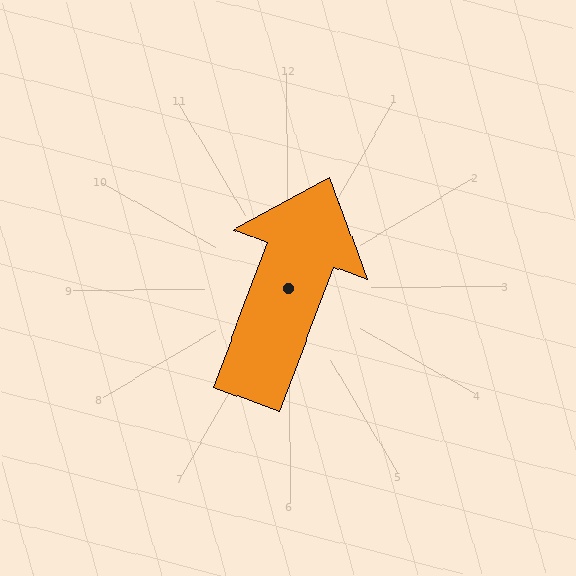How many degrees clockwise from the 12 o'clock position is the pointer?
Approximately 21 degrees.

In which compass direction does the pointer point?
North.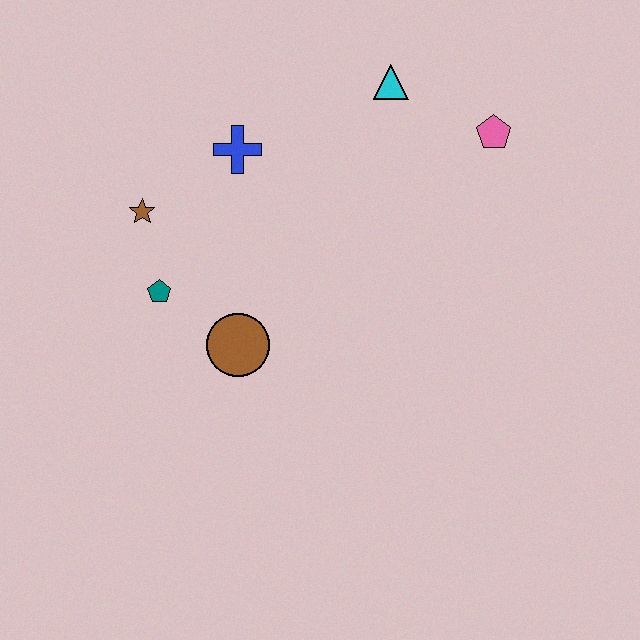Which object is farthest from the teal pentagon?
The pink pentagon is farthest from the teal pentagon.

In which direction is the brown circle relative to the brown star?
The brown circle is below the brown star.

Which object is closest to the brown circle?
The teal pentagon is closest to the brown circle.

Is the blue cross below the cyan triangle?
Yes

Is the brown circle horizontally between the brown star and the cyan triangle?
Yes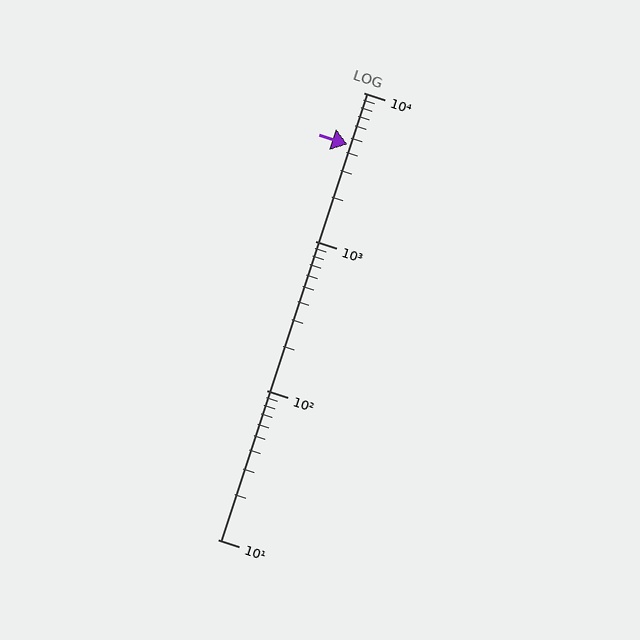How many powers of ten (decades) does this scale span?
The scale spans 3 decades, from 10 to 10000.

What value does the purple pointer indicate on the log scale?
The pointer indicates approximately 4500.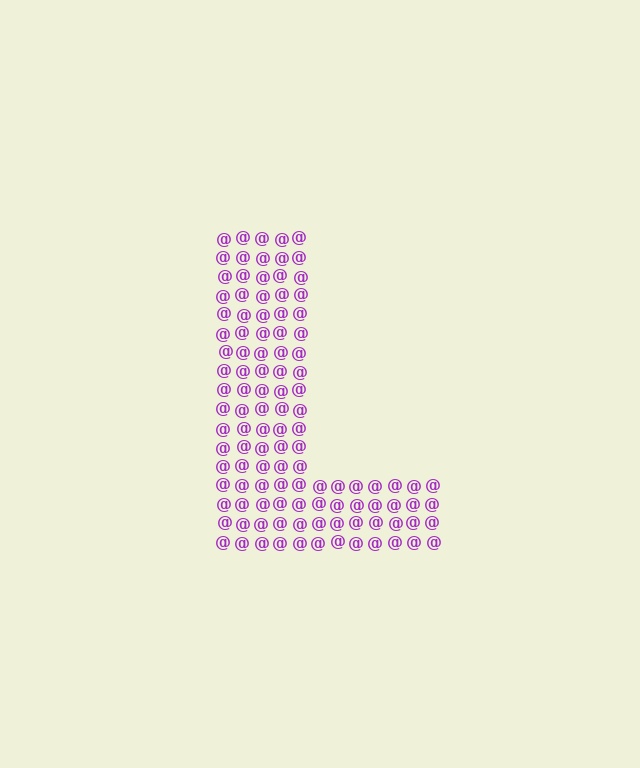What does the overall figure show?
The overall figure shows the letter L.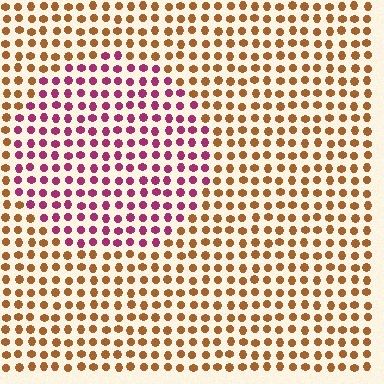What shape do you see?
I see a circle.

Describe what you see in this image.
The image is filled with small brown elements in a uniform arrangement. A circle-shaped region is visible where the elements are tinted to a slightly different hue, forming a subtle color boundary.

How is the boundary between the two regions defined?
The boundary is defined purely by a slight shift in hue (about 62 degrees). Spacing, size, and orientation are identical on both sides.